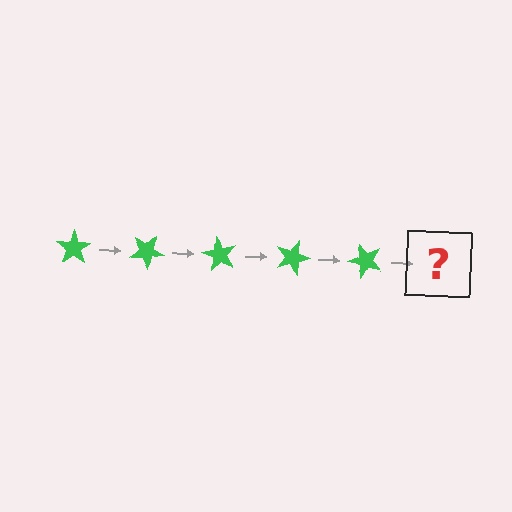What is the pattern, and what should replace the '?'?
The pattern is that the star rotates 30 degrees each step. The '?' should be a green star rotated 150 degrees.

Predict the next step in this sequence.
The next step is a green star rotated 150 degrees.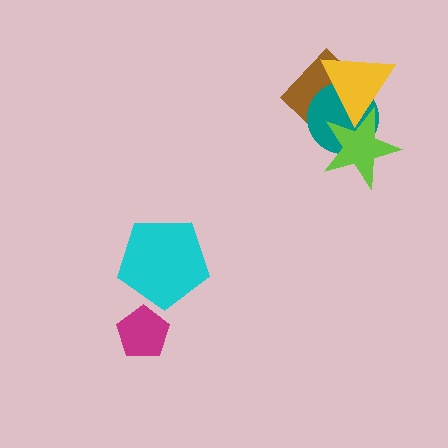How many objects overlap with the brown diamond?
3 objects overlap with the brown diamond.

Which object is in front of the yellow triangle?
The lime star is in front of the yellow triangle.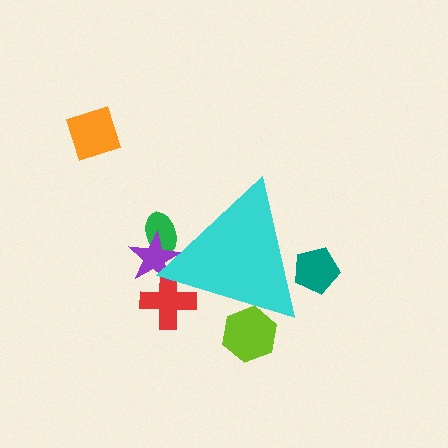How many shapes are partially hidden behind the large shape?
5 shapes are partially hidden.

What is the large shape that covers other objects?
A cyan triangle.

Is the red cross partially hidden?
Yes, the red cross is partially hidden behind the cyan triangle.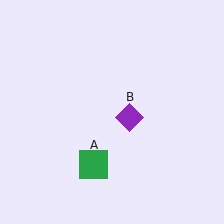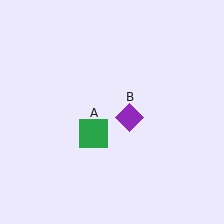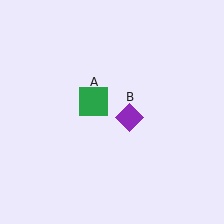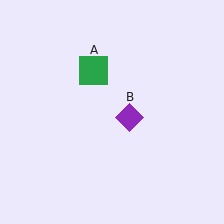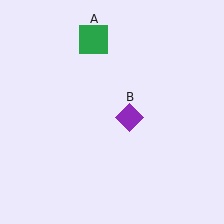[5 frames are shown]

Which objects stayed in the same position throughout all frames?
Purple diamond (object B) remained stationary.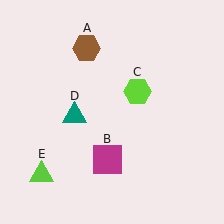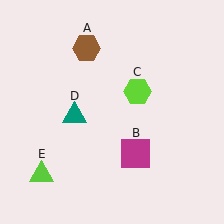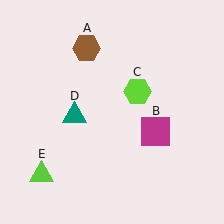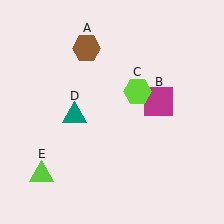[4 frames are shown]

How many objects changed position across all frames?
1 object changed position: magenta square (object B).